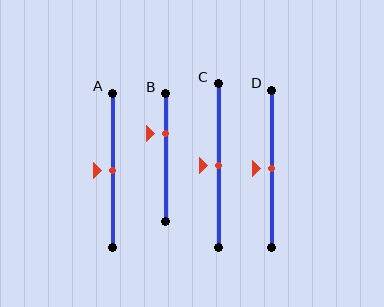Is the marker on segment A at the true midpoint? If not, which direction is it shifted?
Yes, the marker on segment A is at the true midpoint.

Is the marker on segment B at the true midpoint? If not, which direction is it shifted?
No, the marker on segment B is shifted upward by about 19% of the segment length.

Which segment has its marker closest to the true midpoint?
Segment A has its marker closest to the true midpoint.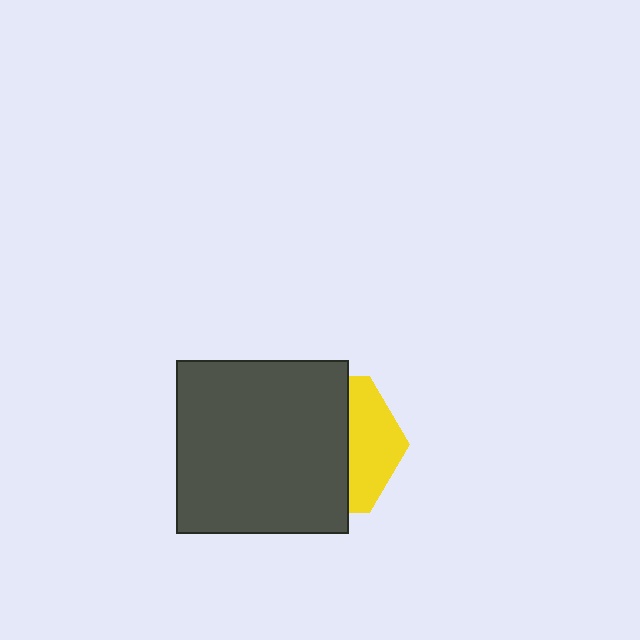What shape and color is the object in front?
The object in front is a dark gray square.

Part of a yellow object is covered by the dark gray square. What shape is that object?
It is a hexagon.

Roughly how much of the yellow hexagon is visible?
A small part of it is visible (roughly 34%).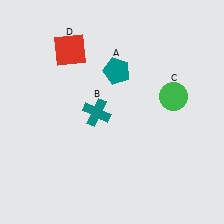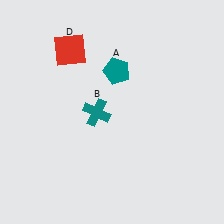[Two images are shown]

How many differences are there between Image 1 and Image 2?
There is 1 difference between the two images.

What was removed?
The green circle (C) was removed in Image 2.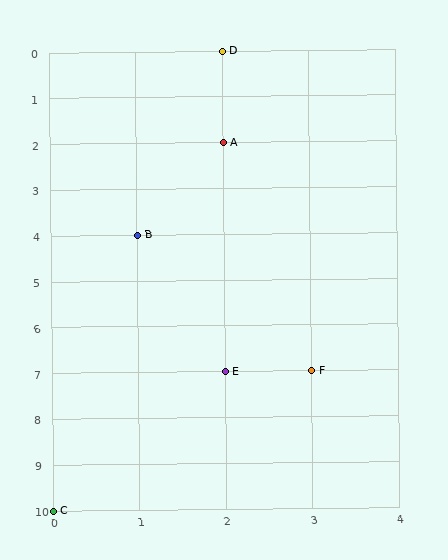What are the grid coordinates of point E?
Point E is at grid coordinates (2, 7).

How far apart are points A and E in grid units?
Points A and E are 5 rows apart.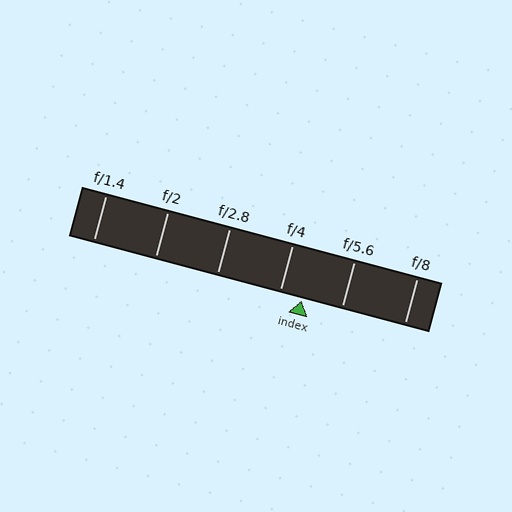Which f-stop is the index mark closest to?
The index mark is closest to f/4.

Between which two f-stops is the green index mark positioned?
The index mark is between f/4 and f/5.6.